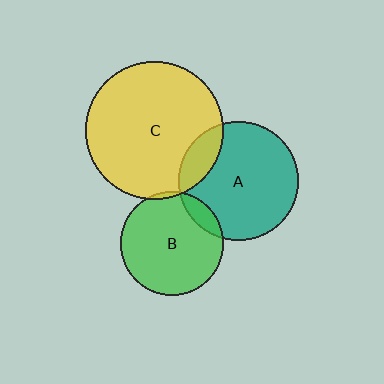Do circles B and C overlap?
Yes.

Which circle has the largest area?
Circle C (yellow).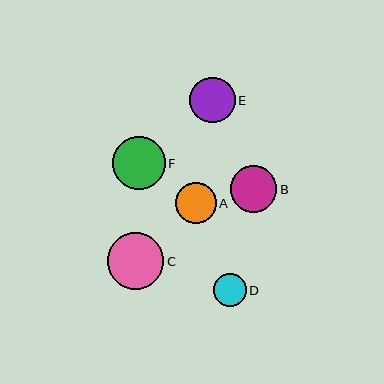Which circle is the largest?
Circle C is the largest with a size of approximately 56 pixels.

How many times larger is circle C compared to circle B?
Circle C is approximately 1.2 times the size of circle B.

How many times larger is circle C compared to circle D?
Circle C is approximately 1.7 times the size of circle D.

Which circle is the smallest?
Circle D is the smallest with a size of approximately 33 pixels.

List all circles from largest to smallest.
From largest to smallest: C, F, B, E, A, D.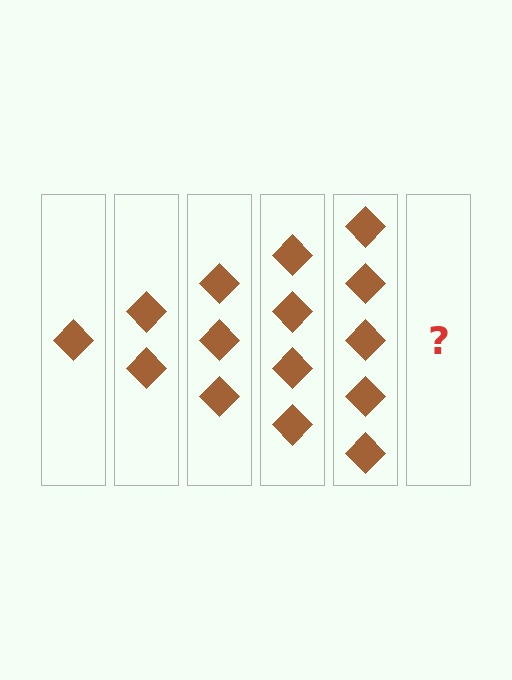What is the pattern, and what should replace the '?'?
The pattern is that each step adds one more diamond. The '?' should be 6 diamonds.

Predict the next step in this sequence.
The next step is 6 diamonds.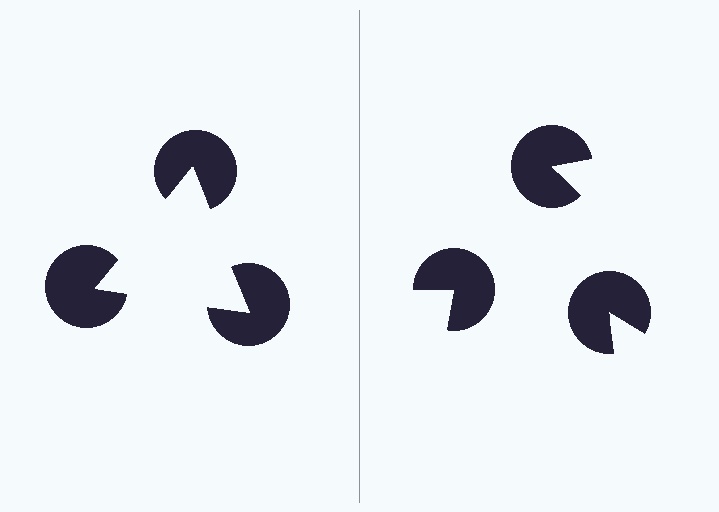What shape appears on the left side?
An illusory triangle.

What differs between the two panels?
The pac-man discs are positioned identically on both sides; only the wedge orientations differ. On the left they align to a triangle; on the right they are misaligned.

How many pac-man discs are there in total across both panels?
6 — 3 on each side.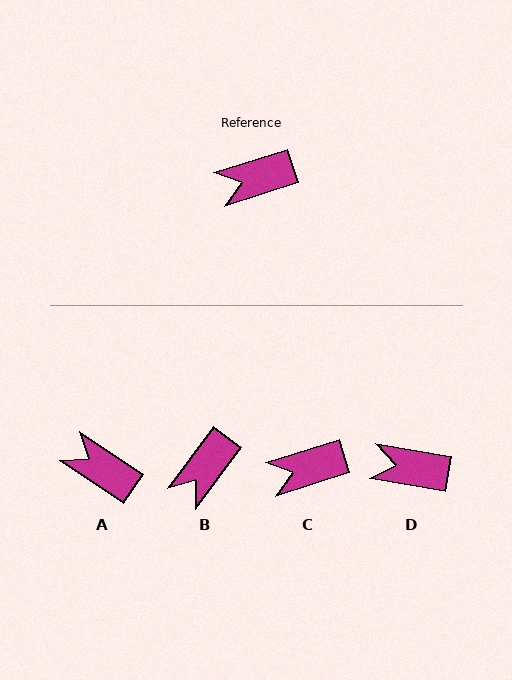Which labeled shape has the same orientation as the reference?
C.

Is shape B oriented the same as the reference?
No, it is off by about 35 degrees.